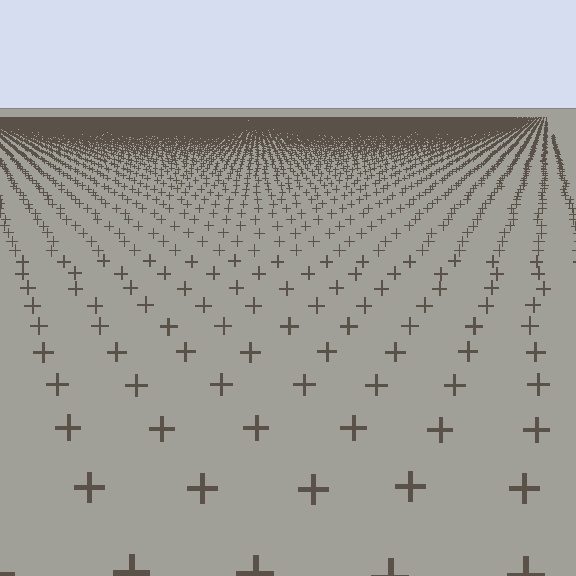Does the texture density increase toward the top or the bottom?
Density increases toward the top.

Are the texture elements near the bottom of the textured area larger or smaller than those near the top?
Larger. Near the bottom, elements are closer to the viewer and appear at a bigger on-screen size.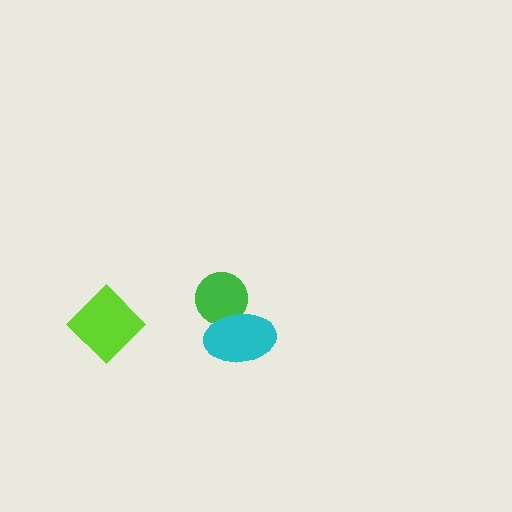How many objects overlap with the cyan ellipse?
1 object overlaps with the cyan ellipse.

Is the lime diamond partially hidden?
No, no other shape covers it.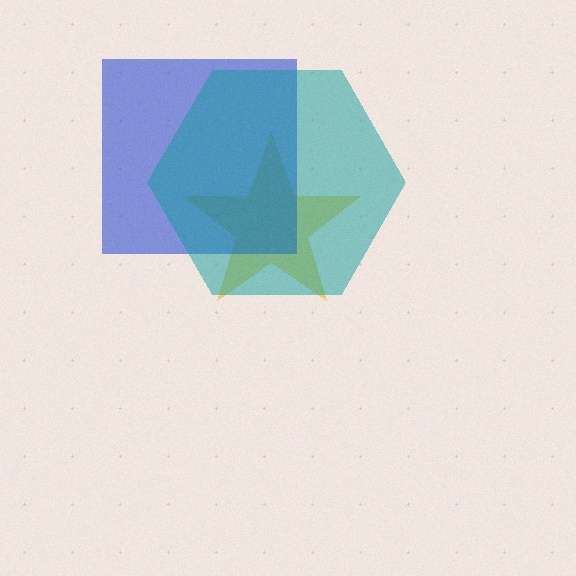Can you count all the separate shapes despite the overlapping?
Yes, there are 3 separate shapes.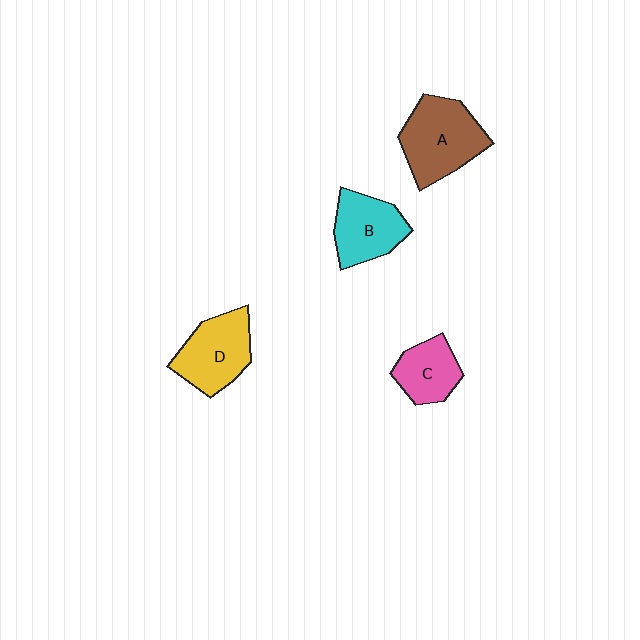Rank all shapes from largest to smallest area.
From largest to smallest: A (brown), D (yellow), B (cyan), C (pink).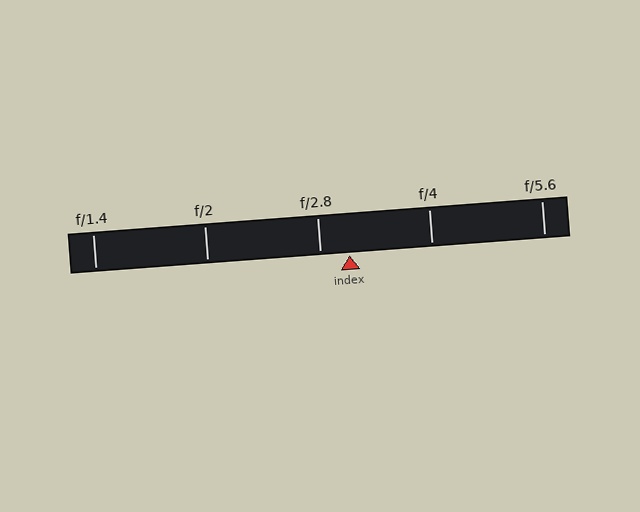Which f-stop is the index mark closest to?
The index mark is closest to f/2.8.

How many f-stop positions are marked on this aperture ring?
There are 5 f-stop positions marked.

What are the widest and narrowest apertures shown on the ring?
The widest aperture shown is f/1.4 and the narrowest is f/5.6.